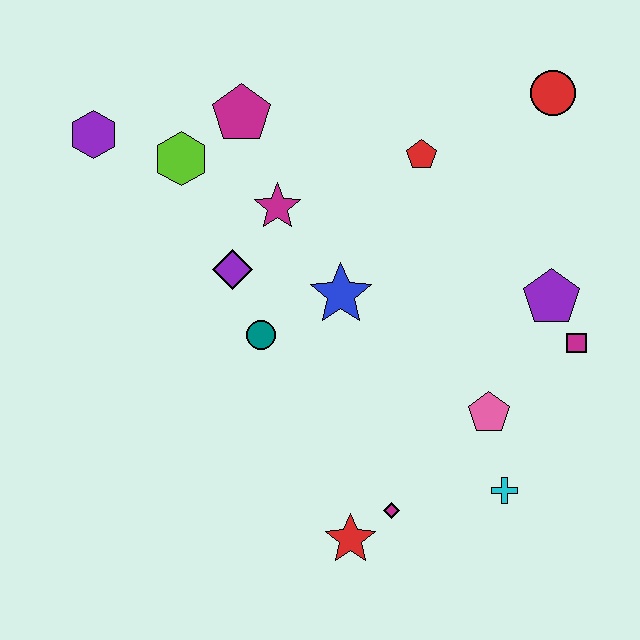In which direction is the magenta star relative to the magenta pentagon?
The magenta star is below the magenta pentagon.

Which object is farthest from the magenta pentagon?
The cyan cross is farthest from the magenta pentagon.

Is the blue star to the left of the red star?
Yes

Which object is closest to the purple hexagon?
The lime hexagon is closest to the purple hexagon.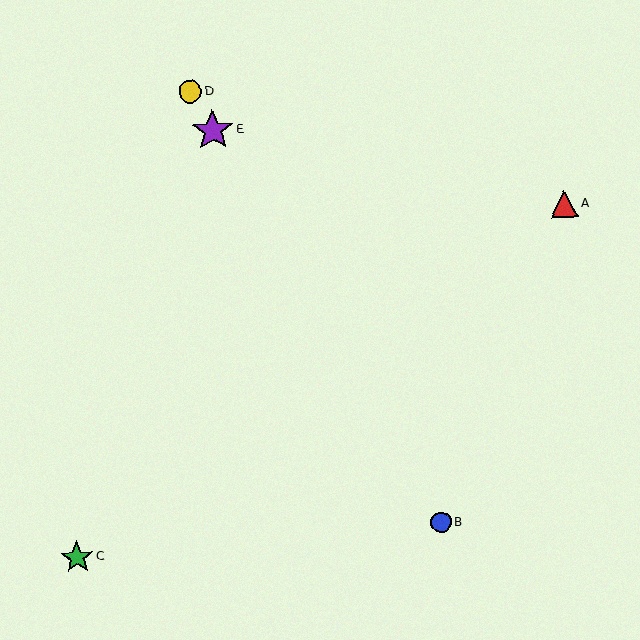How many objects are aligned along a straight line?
3 objects (B, D, E) are aligned along a straight line.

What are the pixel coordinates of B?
Object B is at (441, 522).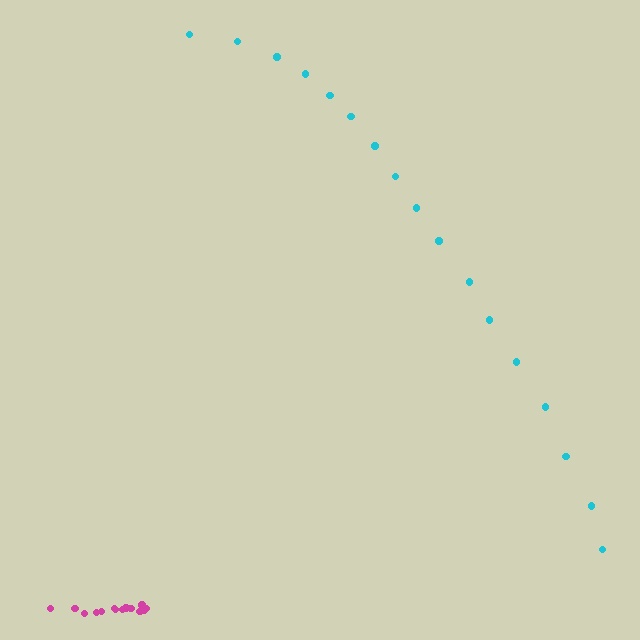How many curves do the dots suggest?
There are 2 distinct paths.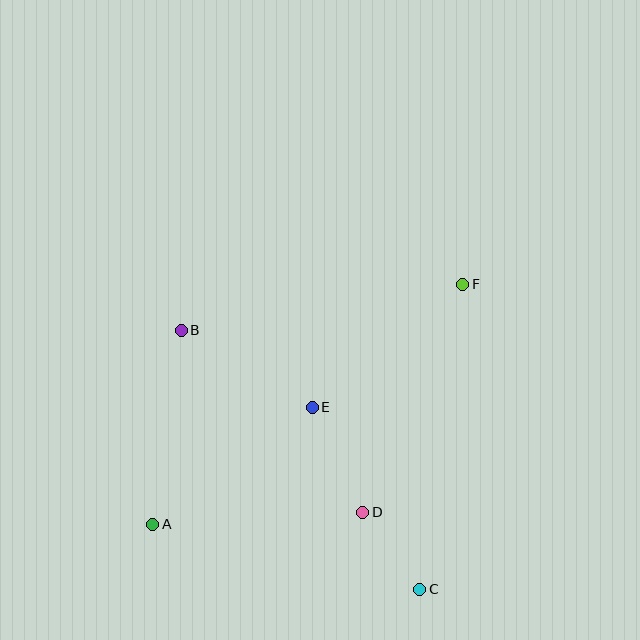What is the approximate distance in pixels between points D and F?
The distance between D and F is approximately 249 pixels.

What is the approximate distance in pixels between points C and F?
The distance between C and F is approximately 308 pixels.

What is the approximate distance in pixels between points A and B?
The distance between A and B is approximately 196 pixels.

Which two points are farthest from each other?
Points A and F are farthest from each other.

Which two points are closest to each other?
Points C and D are closest to each other.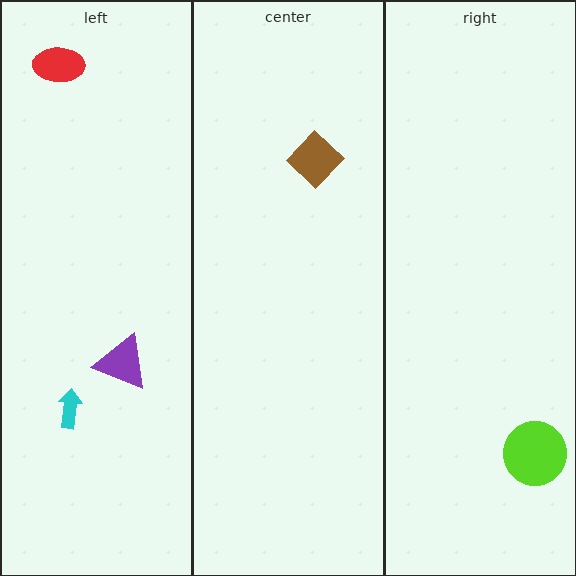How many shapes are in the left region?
3.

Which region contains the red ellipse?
The left region.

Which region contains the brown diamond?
The center region.